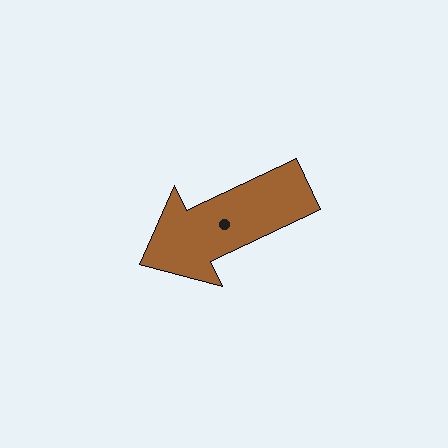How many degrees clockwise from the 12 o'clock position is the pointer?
Approximately 245 degrees.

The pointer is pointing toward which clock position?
Roughly 8 o'clock.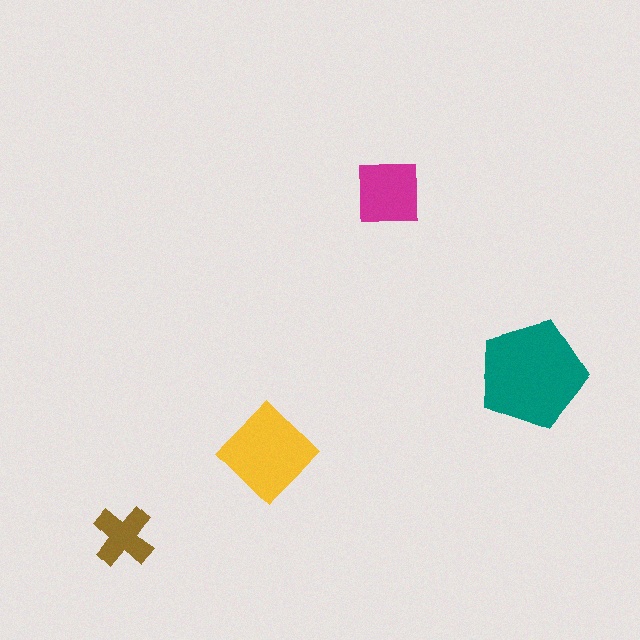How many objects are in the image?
There are 4 objects in the image.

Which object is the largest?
The teal pentagon.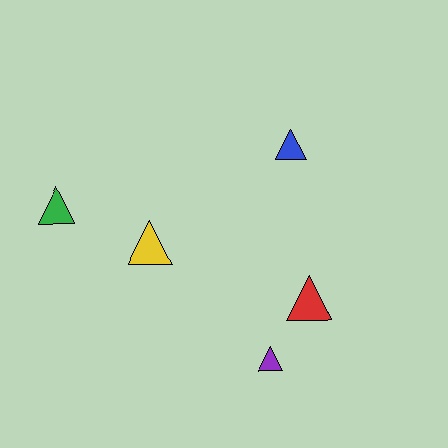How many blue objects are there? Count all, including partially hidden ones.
There is 1 blue object.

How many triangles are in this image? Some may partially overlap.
There are 5 triangles.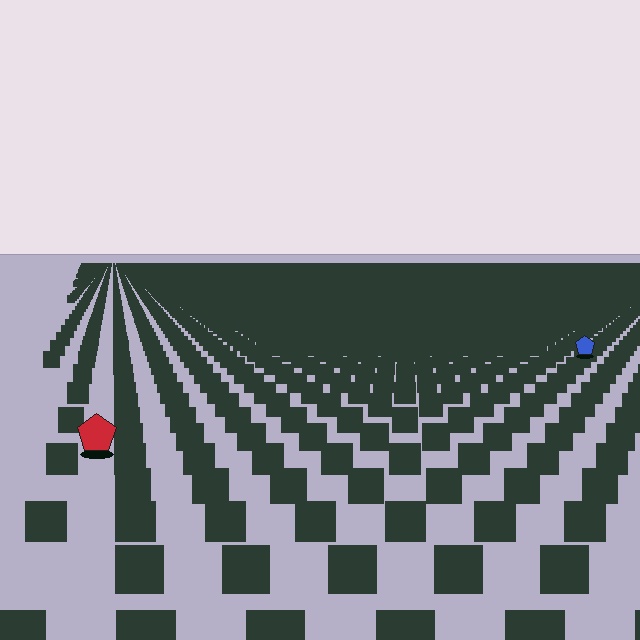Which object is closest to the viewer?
The red pentagon is closest. The texture marks near it are larger and more spread out.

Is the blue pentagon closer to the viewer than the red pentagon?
No. The red pentagon is closer — you can tell from the texture gradient: the ground texture is coarser near it.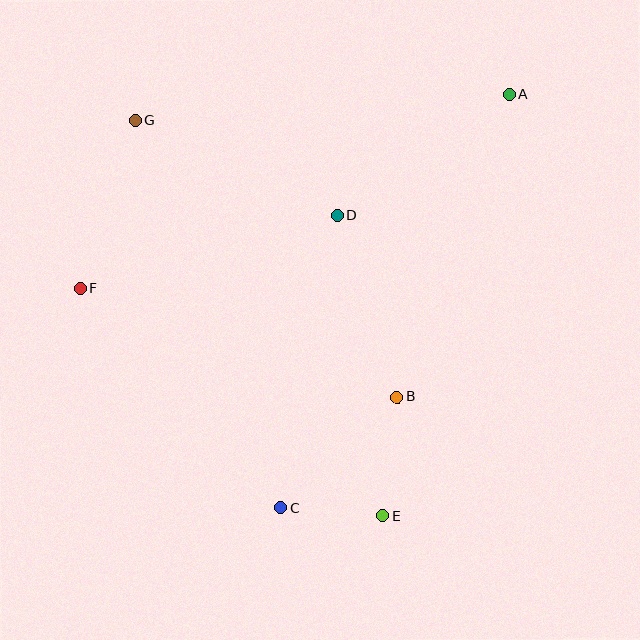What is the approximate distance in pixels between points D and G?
The distance between D and G is approximately 224 pixels.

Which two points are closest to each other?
Points C and E are closest to each other.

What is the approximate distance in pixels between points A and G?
The distance between A and G is approximately 375 pixels.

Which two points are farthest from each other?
Points A and C are farthest from each other.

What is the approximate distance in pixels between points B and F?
The distance between B and F is approximately 335 pixels.